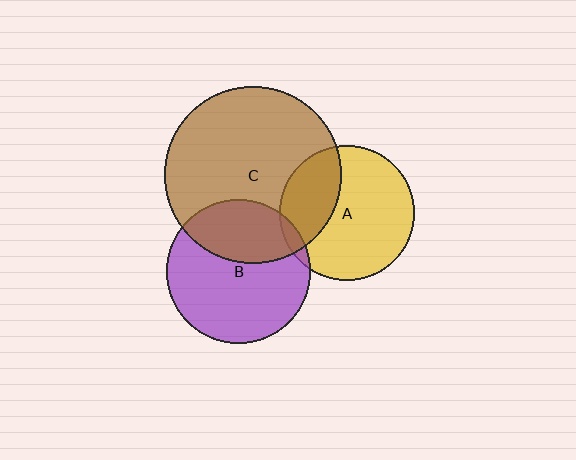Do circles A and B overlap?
Yes.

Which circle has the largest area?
Circle C (brown).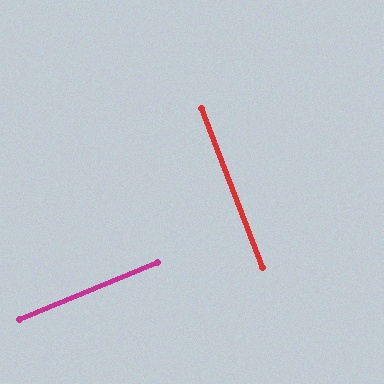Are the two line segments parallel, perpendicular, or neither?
Perpendicular — they meet at approximately 89°.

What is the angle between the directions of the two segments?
Approximately 89 degrees.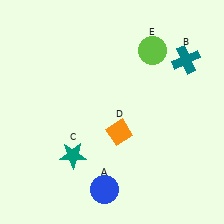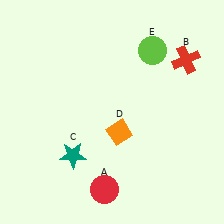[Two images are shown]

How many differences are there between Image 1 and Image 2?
There are 2 differences between the two images.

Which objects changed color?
A changed from blue to red. B changed from teal to red.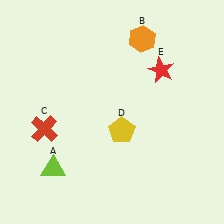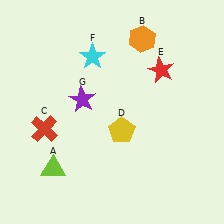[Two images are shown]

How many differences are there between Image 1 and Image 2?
There are 2 differences between the two images.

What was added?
A cyan star (F), a purple star (G) were added in Image 2.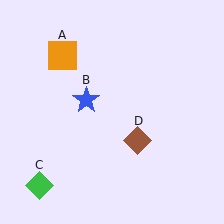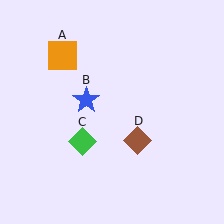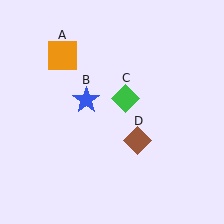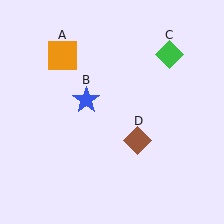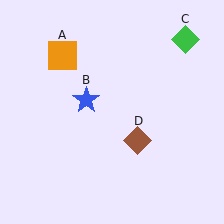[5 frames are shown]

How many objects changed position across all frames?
1 object changed position: green diamond (object C).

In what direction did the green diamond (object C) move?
The green diamond (object C) moved up and to the right.